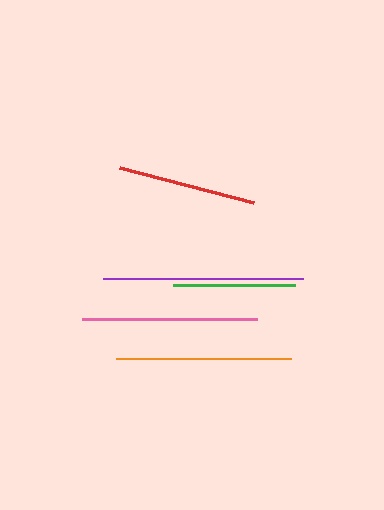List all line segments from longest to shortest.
From longest to shortest: purple, pink, orange, red, green.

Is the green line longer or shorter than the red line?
The red line is longer than the green line.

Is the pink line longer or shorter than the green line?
The pink line is longer than the green line.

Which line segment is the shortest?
The green line is the shortest at approximately 122 pixels.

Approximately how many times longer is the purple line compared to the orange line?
The purple line is approximately 1.1 times the length of the orange line.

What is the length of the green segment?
The green segment is approximately 122 pixels long.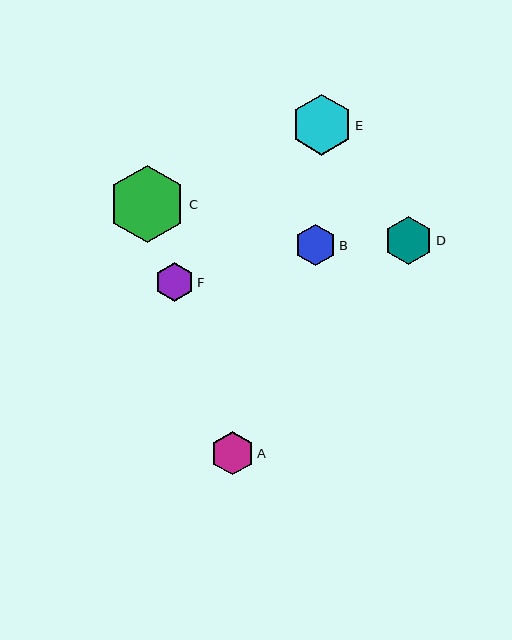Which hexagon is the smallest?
Hexagon F is the smallest with a size of approximately 39 pixels.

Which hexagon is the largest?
Hexagon C is the largest with a size of approximately 77 pixels.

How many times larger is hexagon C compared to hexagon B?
Hexagon C is approximately 1.9 times the size of hexagon B.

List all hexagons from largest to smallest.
From largest to smallest: C, E, D, A, B, F.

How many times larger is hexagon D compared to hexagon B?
Hexagon D is approximately 1.2 times the size of hexagon B.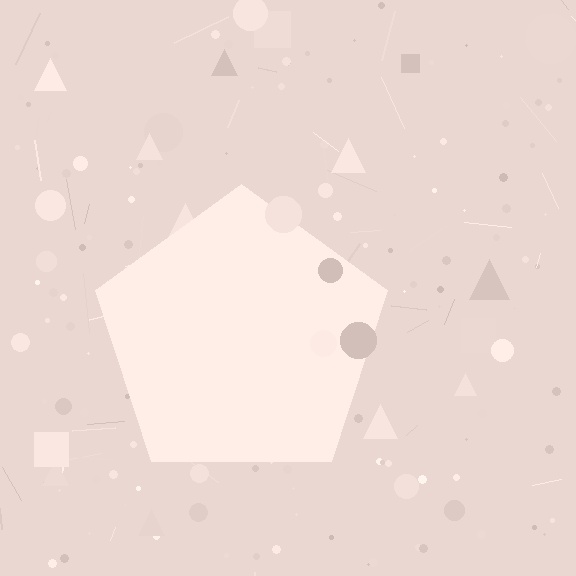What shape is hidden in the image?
A pentagon is hidden in the image.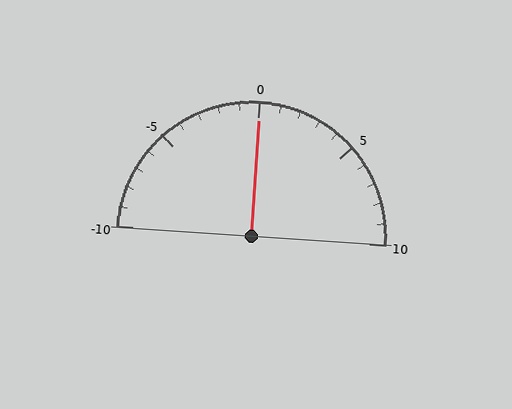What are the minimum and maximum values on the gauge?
The gauge ranges from -10 to 10.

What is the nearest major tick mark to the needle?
The nearest major tick mark is 0.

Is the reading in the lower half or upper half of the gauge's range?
The reading is in the upper half of the range (-10 to 10).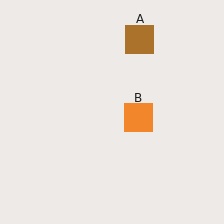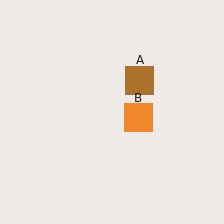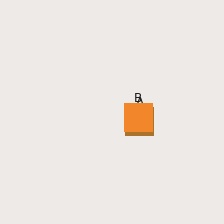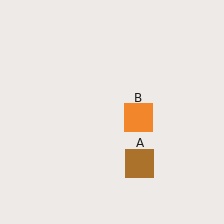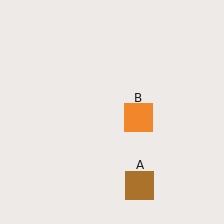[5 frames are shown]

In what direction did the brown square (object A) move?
The brown square (object A) moved down.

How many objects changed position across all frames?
1 object changed position: brown square (object A).